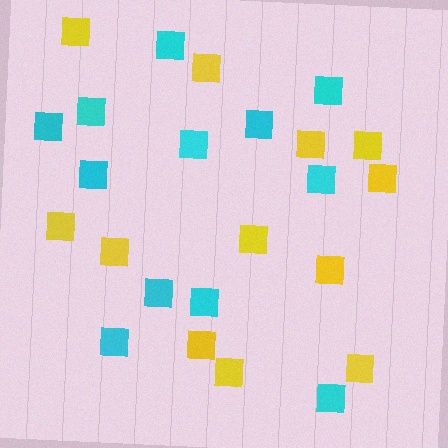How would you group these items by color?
There are 2 groups: one group of cyan squares (12) and one group of yellow squares (12).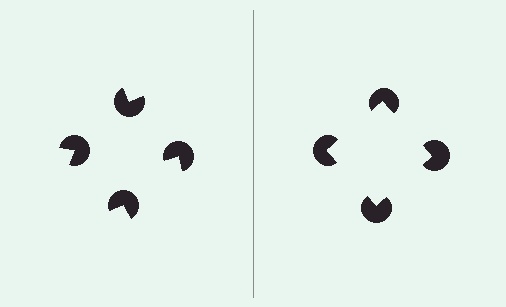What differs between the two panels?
The pac-man discs are positioned identically on both sides; only the wedge orientations differ. On the right they align to a square; on the left they are misaligned.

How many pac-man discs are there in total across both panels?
8 — 4 on each side.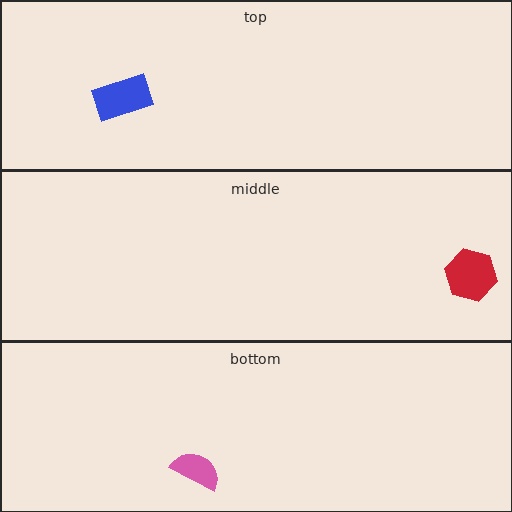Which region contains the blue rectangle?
The top region.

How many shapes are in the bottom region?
1.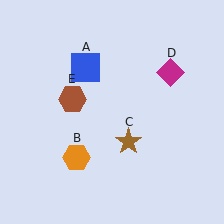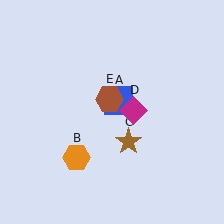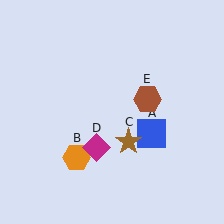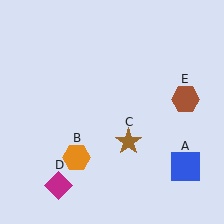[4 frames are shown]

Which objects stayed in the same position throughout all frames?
Orange hexagon (object B) and brown star (object C) remained stationary.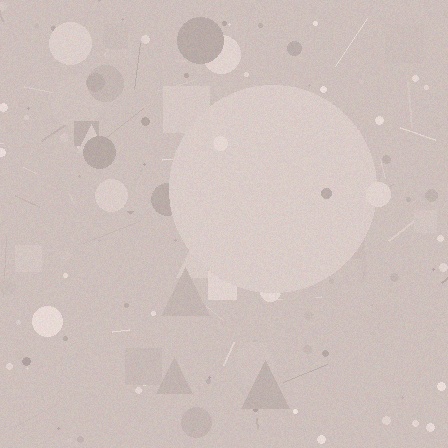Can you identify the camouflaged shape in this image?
The camouflaged shape is a circle.